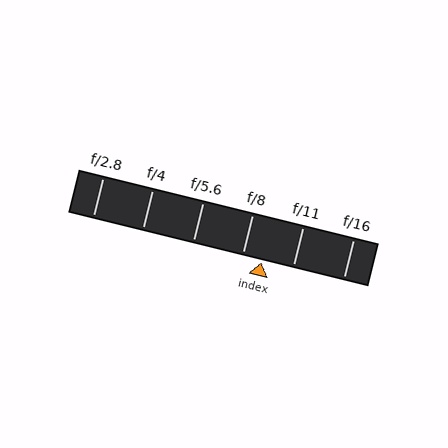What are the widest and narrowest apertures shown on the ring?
The widest aperture shown is f/2.8 and the narrowest is f/16.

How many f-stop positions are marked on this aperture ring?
There are 6 f-stop positions marked.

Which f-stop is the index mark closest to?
The index mark is closest to f/8.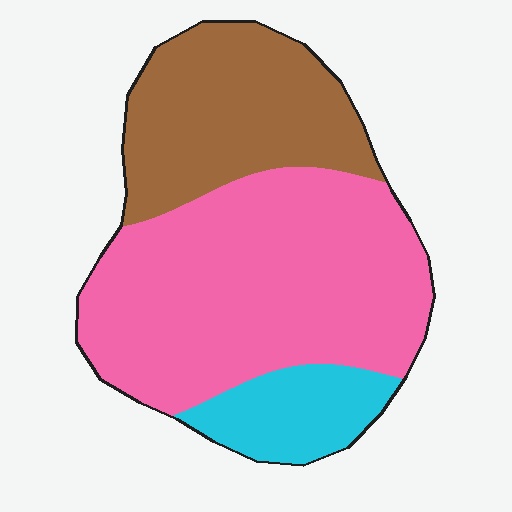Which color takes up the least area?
Cyan, at roughly 15%.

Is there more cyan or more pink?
Pink.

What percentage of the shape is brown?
Brown takes up about one third (1/3) of the shape.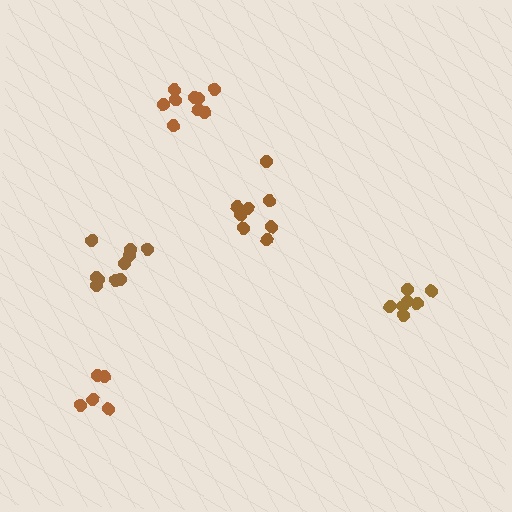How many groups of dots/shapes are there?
There are 5 groups.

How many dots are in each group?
Group 1: 7 dots, Group 2: 5 dots, Group 3: 10 dots, Group 4: 8 dots, Group 5: 9 dots (39 total).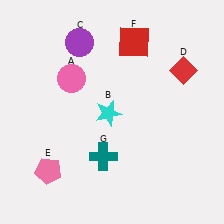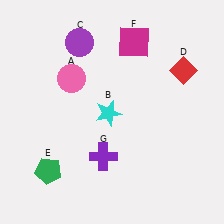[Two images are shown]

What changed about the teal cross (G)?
In Image 1, G is teal. In Image 2, it changed to purple.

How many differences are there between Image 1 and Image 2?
There are 3 differences between the two images.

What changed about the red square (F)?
In Image 1, F is red. In Image 2, it changed to magenta.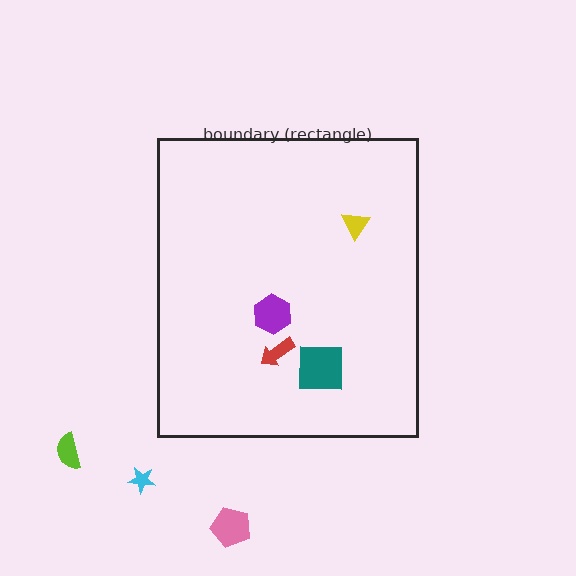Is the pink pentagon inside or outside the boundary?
Outside.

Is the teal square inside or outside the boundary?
Inside.